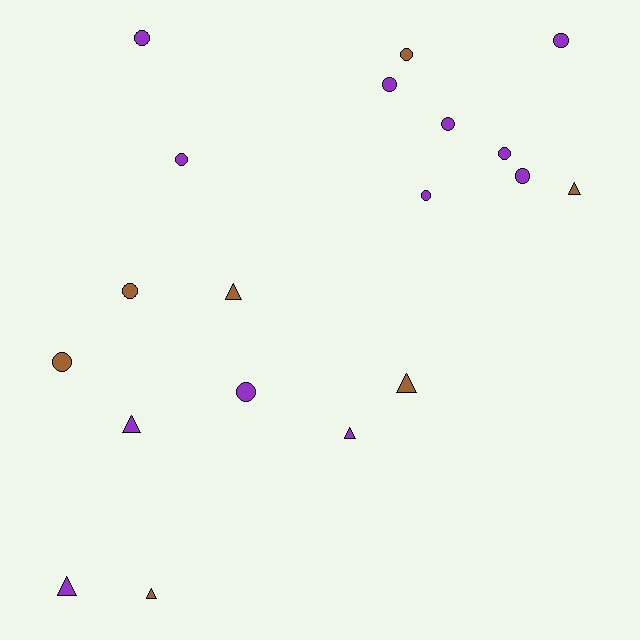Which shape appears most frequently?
Circle, with 12 objects.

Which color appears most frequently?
Purple, with 12 objects.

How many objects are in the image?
There are 19 objects.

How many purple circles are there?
There are 9 purple circles.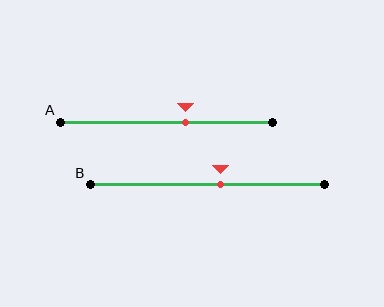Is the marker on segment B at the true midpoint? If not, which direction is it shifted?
No, the marker on segment B is shifted to the right by about 6% of the segment length.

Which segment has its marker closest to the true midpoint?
Segment B has its marker closest to the true midpoint.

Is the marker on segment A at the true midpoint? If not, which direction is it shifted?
No, the marker on segment A is shifted to the right by about 9% of the segment length.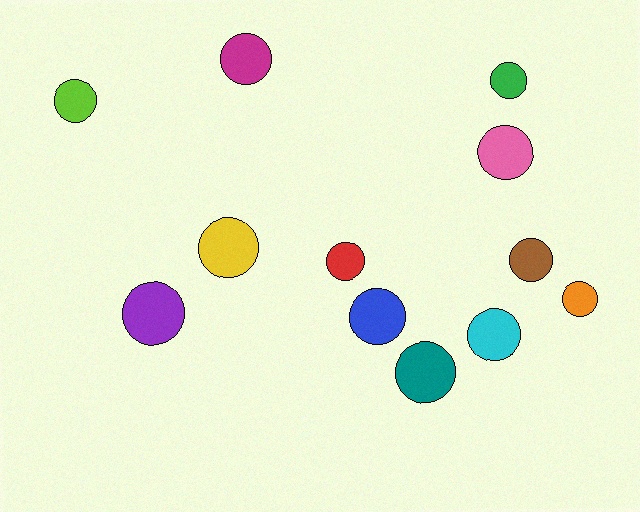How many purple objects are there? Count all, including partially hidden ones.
There is 1 purple object.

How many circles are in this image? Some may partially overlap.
There are 12 circles.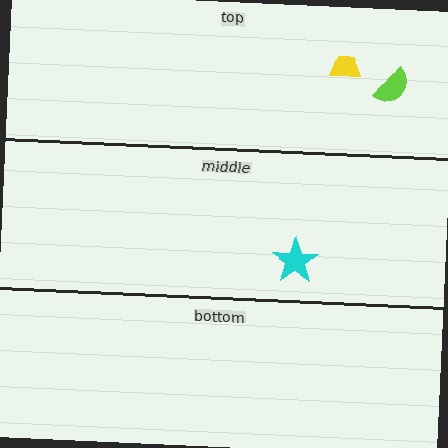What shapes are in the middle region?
The cyan star.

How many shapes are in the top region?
2.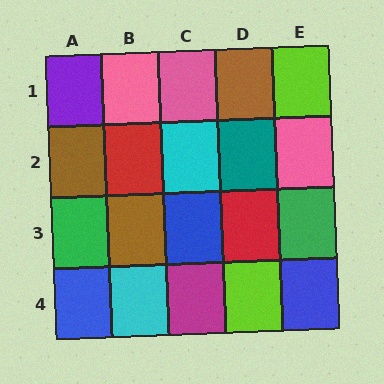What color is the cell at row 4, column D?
Lime.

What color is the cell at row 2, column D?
Teal.